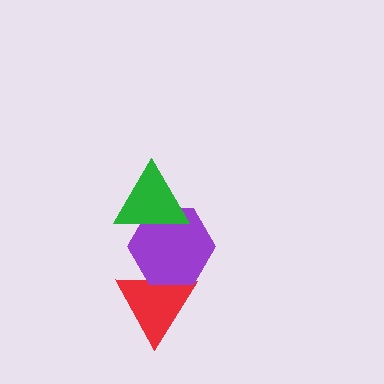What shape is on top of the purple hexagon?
The green triangle is on top of the purple hexagon.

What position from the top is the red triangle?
The red triangle is 3rd from the top.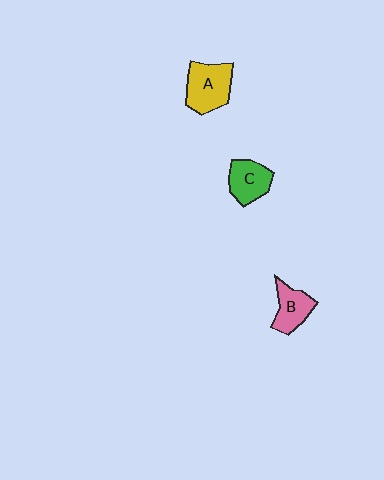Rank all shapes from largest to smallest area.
From largest to smallest: A (yellow), C (green), B (pink).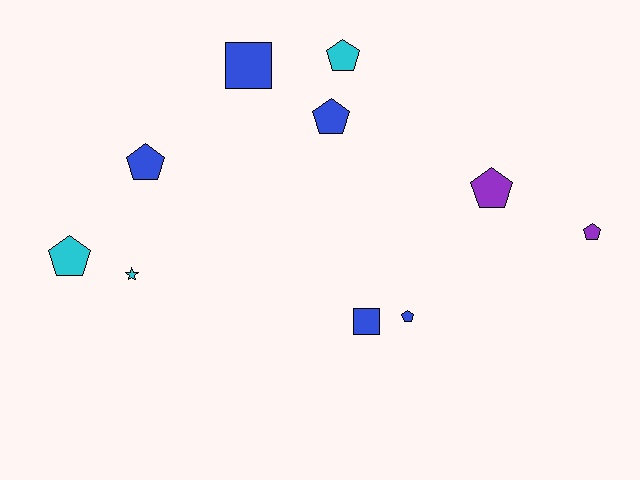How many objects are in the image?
There are 10 objects.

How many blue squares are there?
There are 2 blue squares.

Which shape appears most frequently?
Pentagon, with 7 objects.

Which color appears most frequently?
Blue, with 5 objects.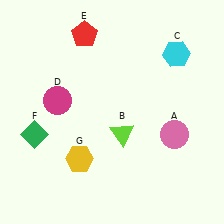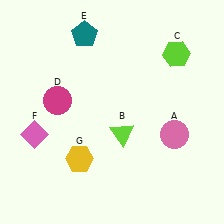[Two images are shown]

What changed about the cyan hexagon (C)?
In Image 1, C is cyan. In Image 2, it changed to lime.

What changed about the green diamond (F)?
In Image 1, F is green. In Image 2, it changed to pink.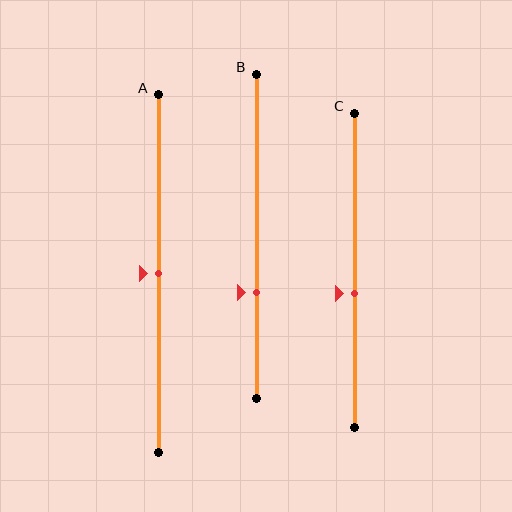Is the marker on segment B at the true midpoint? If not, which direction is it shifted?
No, the marker on segment B is shifted downward by about 17% of the segment length.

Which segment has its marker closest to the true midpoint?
Segment A has its marker closest to the true midpoint.